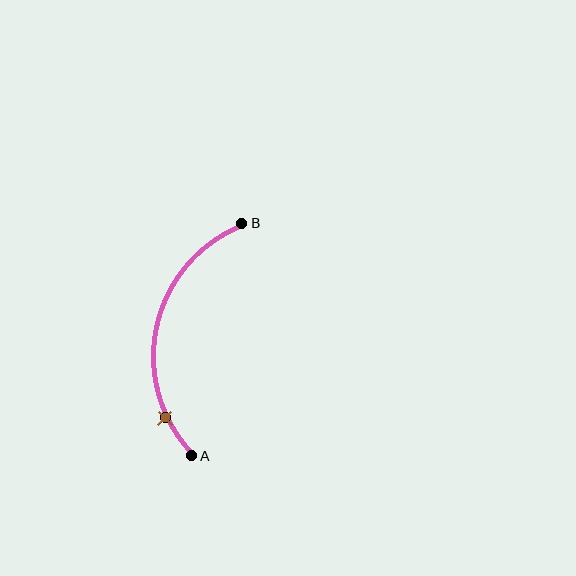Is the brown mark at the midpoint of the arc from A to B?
No. The brown mark lies on the arc but is closer to endpoint A. The arc midpoint would be at the point on the curve equidistant along the arc from both A and B.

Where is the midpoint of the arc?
The arc midpoint is the point on the curve farthest from the straight line joining A and B. It sits to the left of that line.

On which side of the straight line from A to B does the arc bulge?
The arc bulges to the left of the straight line connecting A and B.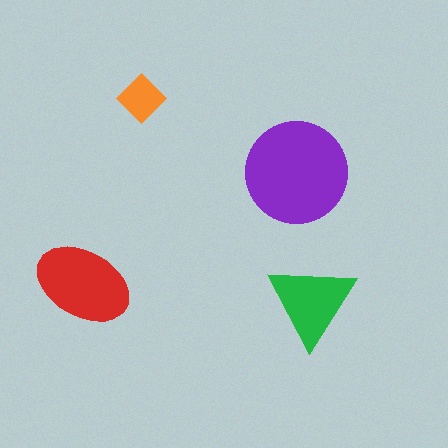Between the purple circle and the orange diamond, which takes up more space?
The purple circle.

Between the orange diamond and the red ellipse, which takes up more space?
The red ellipse.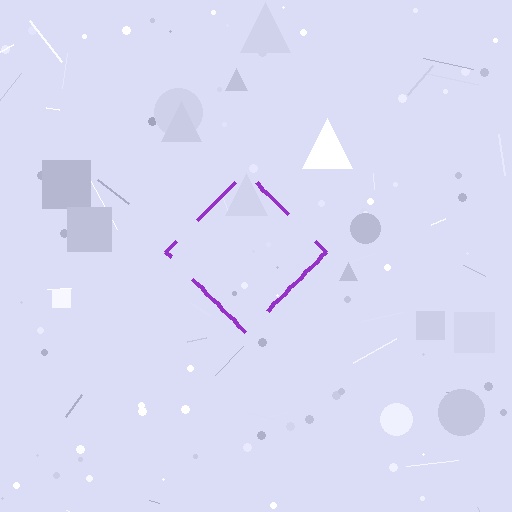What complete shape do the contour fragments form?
The contour fragments form a diamond.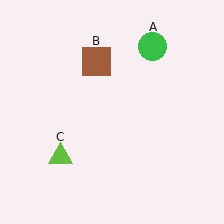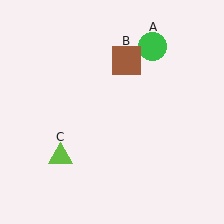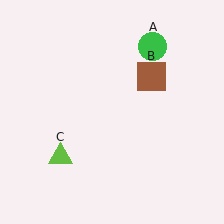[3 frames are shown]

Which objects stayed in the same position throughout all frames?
Green circle (object A) and lime triangle (object C) remained stationary.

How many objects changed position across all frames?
1 object changed position: brown square (object B).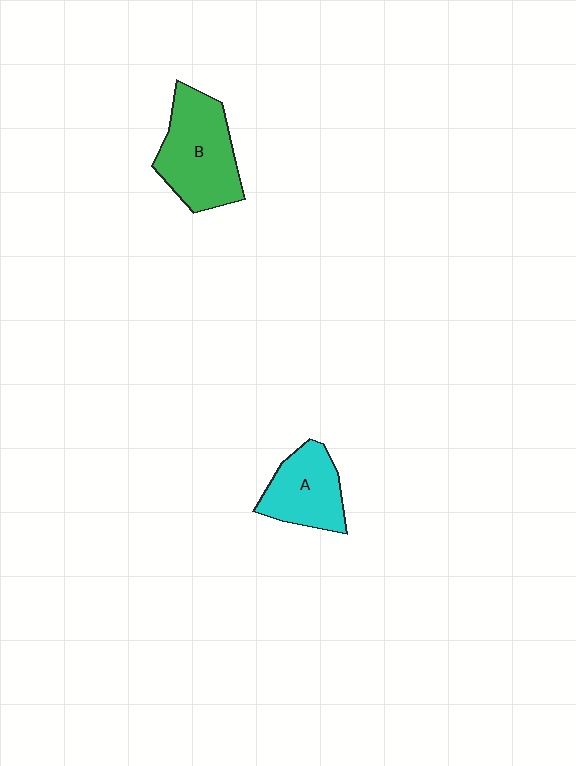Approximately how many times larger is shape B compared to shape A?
Approximately 1.4 times.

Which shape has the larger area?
Shape B (green).